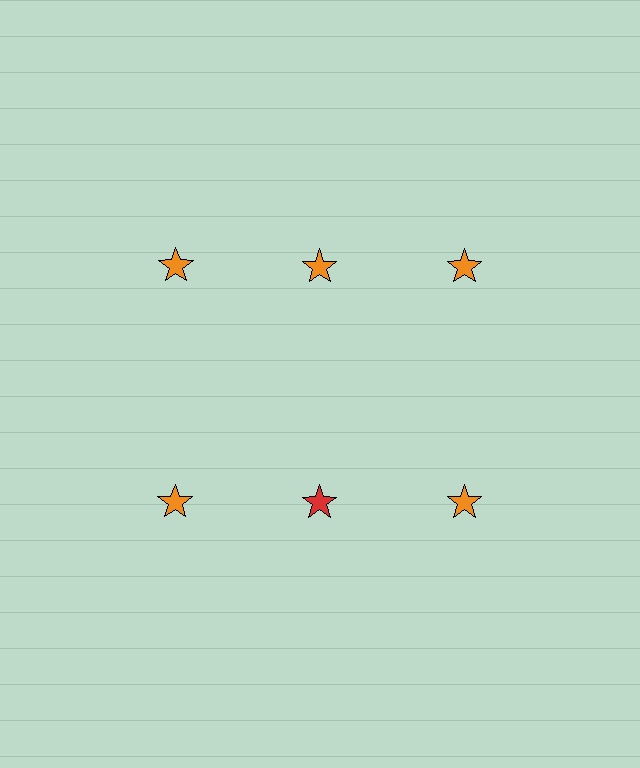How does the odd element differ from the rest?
It has a different color: red instead of orange.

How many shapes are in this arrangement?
There are 6 shapes arranged in a grid pattern.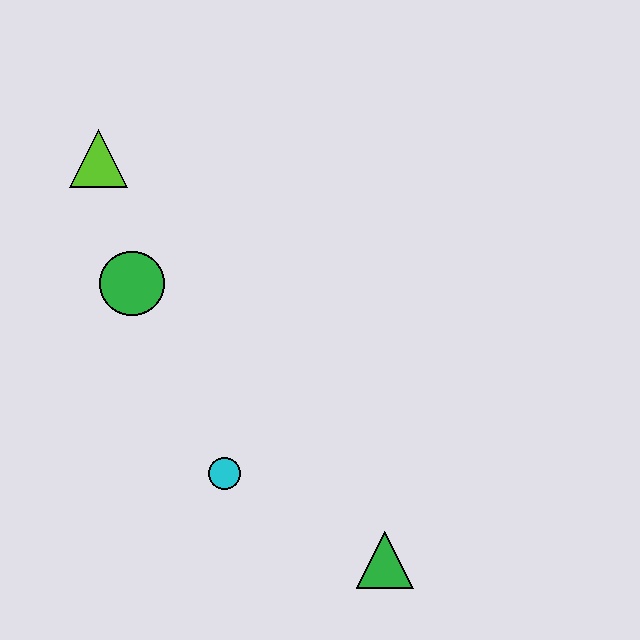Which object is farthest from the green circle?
The green triangle is farthest from the green circle.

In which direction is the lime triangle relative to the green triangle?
The lime triangle is above the green triangle.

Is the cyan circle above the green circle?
No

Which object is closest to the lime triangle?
The green circle is closest to the lime triangle.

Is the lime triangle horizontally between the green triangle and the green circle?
No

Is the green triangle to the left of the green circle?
No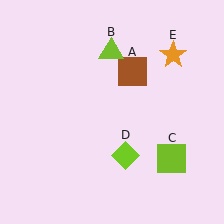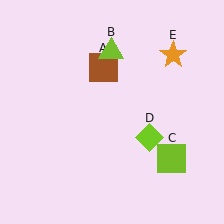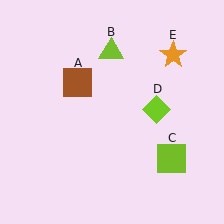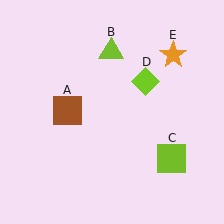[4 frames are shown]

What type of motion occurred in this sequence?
The brown square (object A), lime diamond (object D) rotated counterclockwise around the center of the scene.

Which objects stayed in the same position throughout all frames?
Lime triangle (object B) and lime square (object C) and orange star (object E) remained stationary.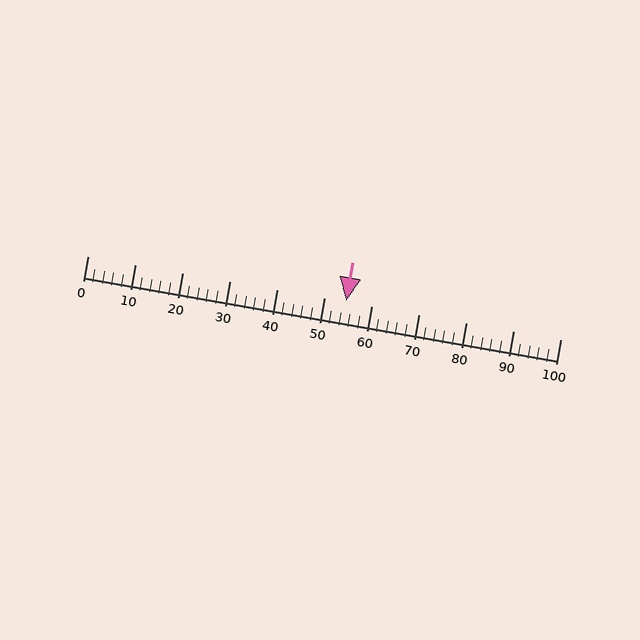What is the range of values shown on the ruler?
The ruler shows values from 0 to 100.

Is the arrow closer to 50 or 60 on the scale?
The arrow is closer to 50.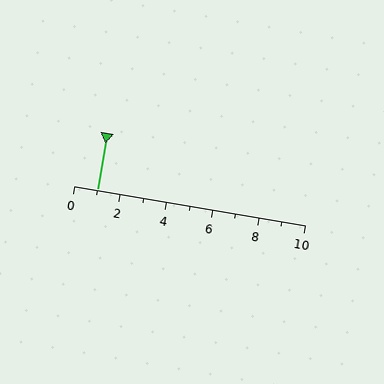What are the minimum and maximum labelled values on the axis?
The axis runs from 0 to 10.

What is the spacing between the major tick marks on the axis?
The major ticks are spaced 2 apart.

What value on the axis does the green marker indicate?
The marker indicates approximately 1.